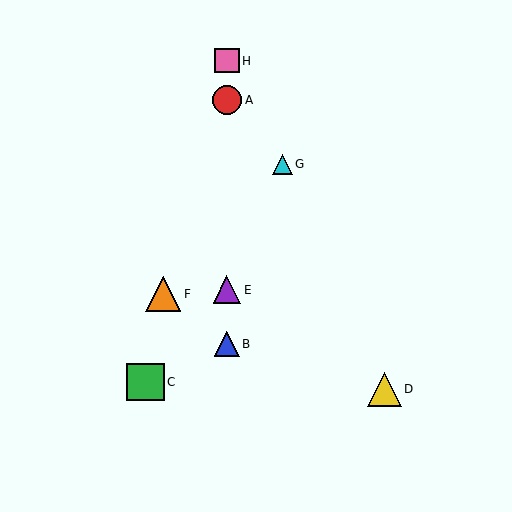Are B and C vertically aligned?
No, B is at x≈227 and C is at x≈145.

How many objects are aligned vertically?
4 objects (A, B, E, H) are aligned vertically.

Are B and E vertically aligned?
Yes, both are at x≈227.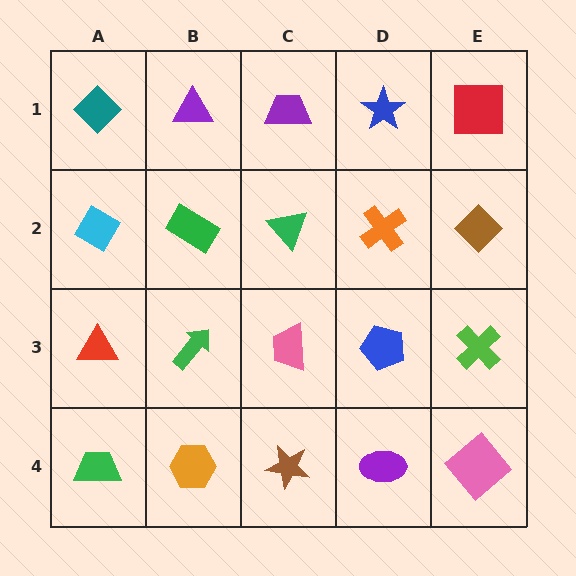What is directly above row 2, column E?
A red square.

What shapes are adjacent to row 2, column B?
A purple triangle (row 1, column B), a green arrow (row 3, column B), a cyan diamond (row 2, column A), a green triangle (row 2, column C).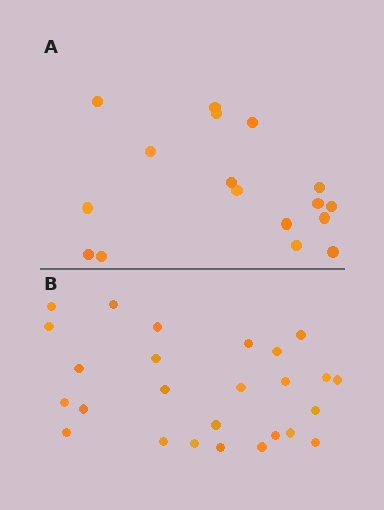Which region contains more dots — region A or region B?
Region B (the bottom region) has more dots.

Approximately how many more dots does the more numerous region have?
Region B has roughly 8 or so more dots than region A.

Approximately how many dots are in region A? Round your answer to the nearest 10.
About 20 dots. (The exact count is 17, which rounds to 20.)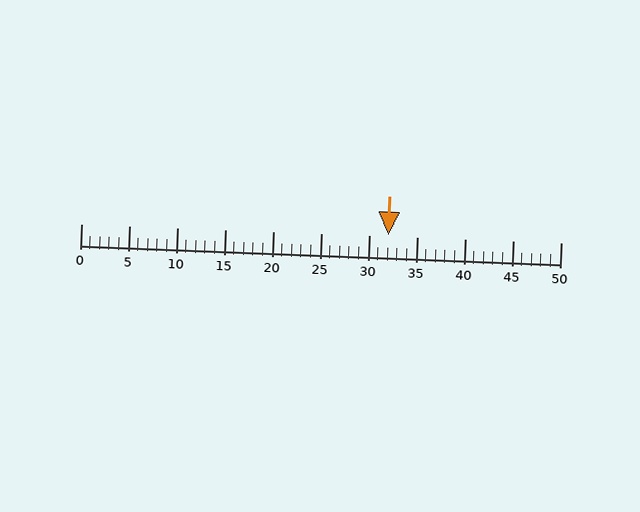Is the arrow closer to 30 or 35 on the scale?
The arrow is closer to 30.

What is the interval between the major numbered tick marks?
The major tick marks are spaced 5 units apart.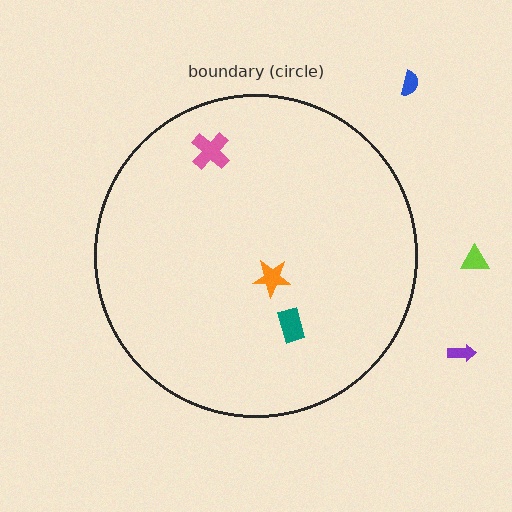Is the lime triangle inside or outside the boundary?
Outside.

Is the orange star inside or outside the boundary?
Inside.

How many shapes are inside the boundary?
3 inside, 3 outside.